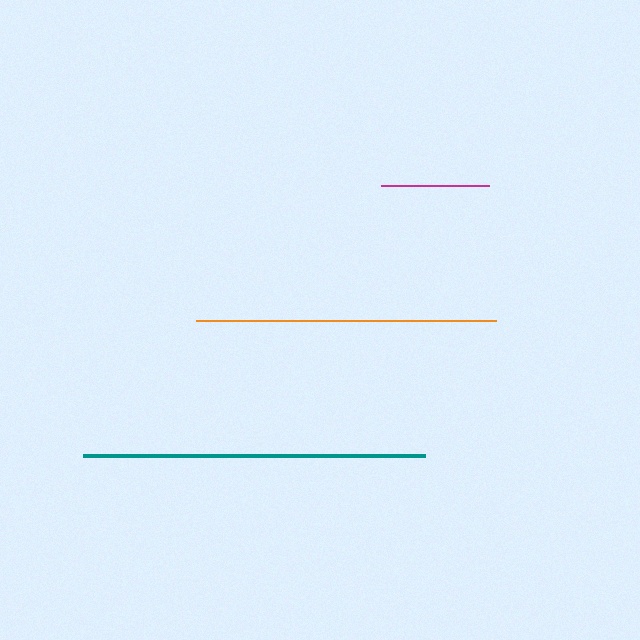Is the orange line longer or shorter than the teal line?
The teal line is longer than the orange line.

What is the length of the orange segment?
The orange segment is approximately 300 pixels long.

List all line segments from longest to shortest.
From longest to shortest: teal, orange, magenta.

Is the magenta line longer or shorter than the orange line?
The orange line is longer than the magenta line.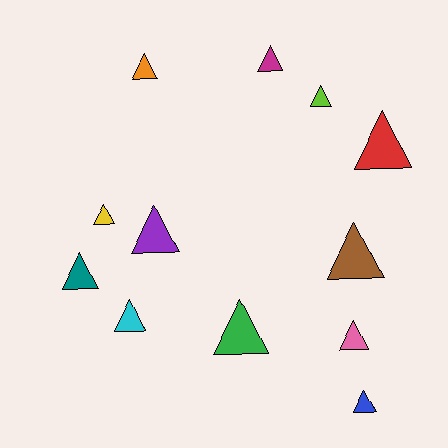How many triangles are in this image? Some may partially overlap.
There are 12 triangles.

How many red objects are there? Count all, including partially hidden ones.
There is 1 red object.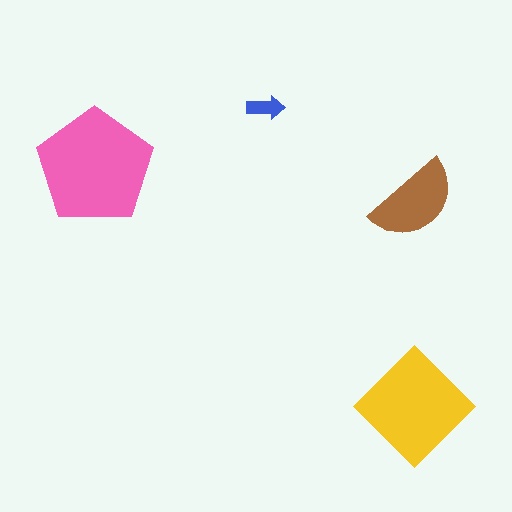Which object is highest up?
The blue arrow is topmost.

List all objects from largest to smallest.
The pink pentagon, the yellow diamond, the brown semicircle, the blue arrow.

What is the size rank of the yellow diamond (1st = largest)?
2nd.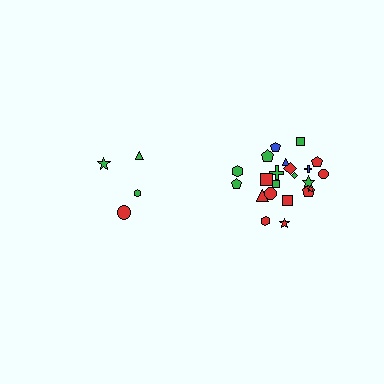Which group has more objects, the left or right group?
The right group.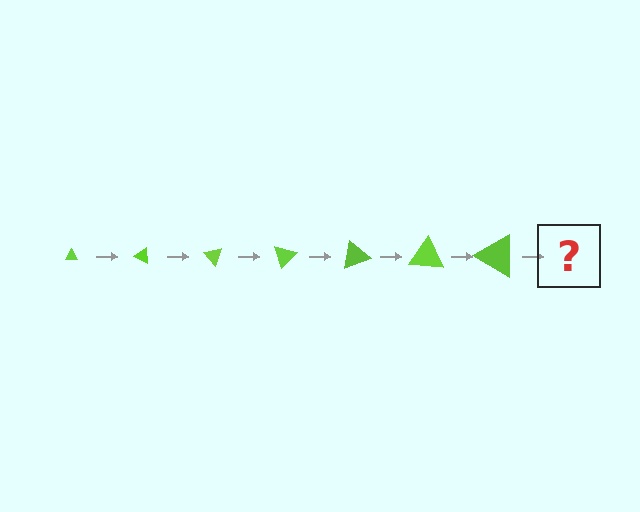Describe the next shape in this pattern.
It should be a triangle, larger than the previous one and rotated 175 degrees from the start.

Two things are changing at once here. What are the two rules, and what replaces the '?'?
The two rules are that the triangle grows larger each step and it rotates 25 degrees each step. The '?' should be a triangle, larger than the previous one and rotated 175 degrees from the start.